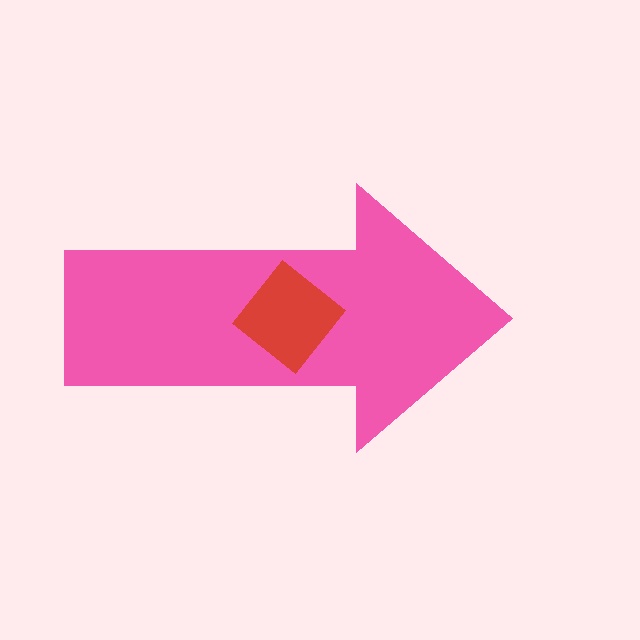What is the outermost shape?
The pink arrow.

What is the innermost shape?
The red diamond.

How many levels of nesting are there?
2.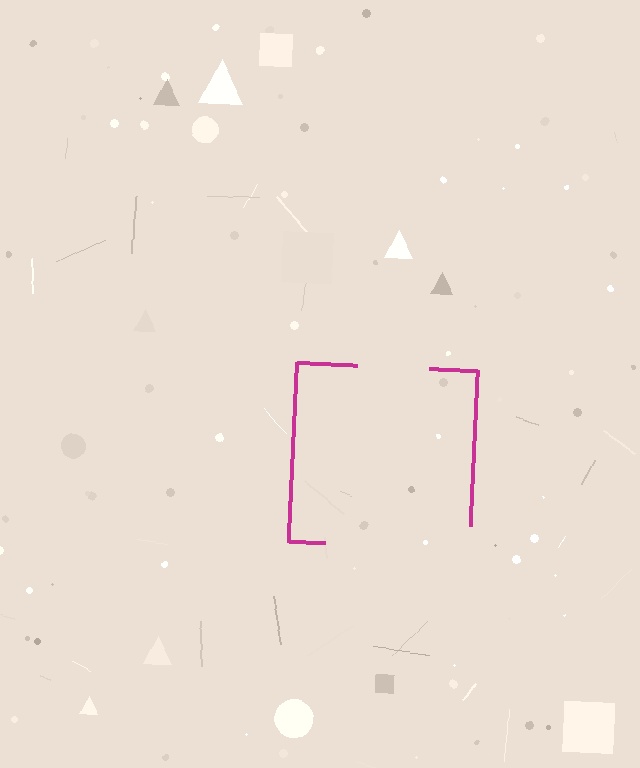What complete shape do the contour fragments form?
The contour fragments form a square.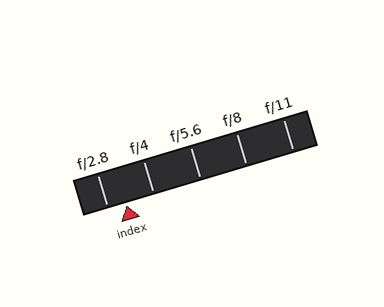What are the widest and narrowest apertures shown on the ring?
The widest aperture shown is f/2.8 and the narrowest is f/11.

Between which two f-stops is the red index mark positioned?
The index mark is between f/2.8 and f/4.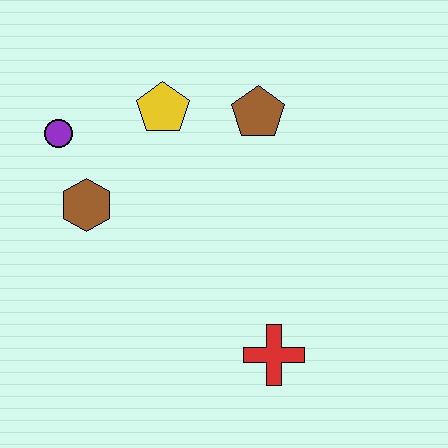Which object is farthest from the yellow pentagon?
The red cross is farthest from the yellow pentagon.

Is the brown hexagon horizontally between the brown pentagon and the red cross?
No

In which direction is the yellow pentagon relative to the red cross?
The yellow pentagon is above the red cross.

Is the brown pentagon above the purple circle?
Yes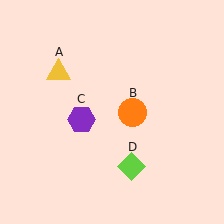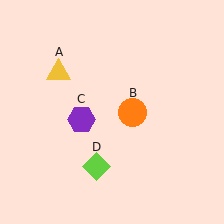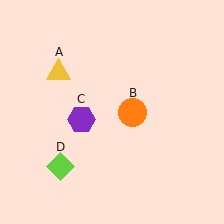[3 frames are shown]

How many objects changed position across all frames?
1 object changed position: lime diamond (object D).